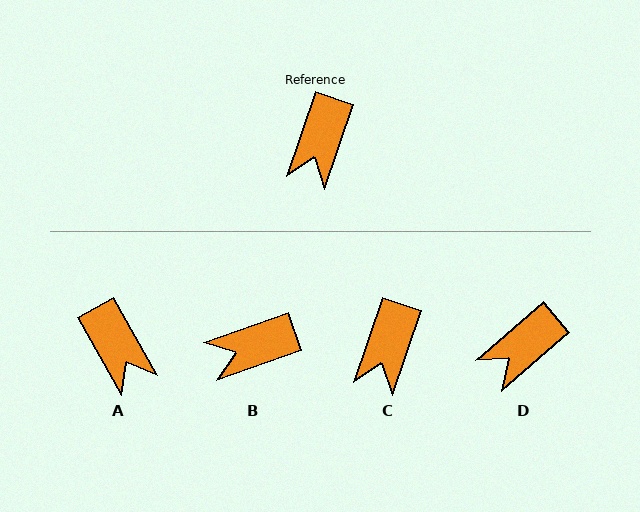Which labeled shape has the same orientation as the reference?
C.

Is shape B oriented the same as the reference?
No, it is off by about 52 degrees.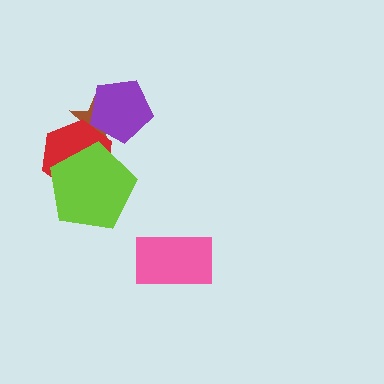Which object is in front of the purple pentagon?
The red hexagon is in front of the purple pentagon.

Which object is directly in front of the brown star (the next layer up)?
The purple pentagon is directly in front of the brown star.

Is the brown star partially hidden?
Yes, it is partially covered by another shape.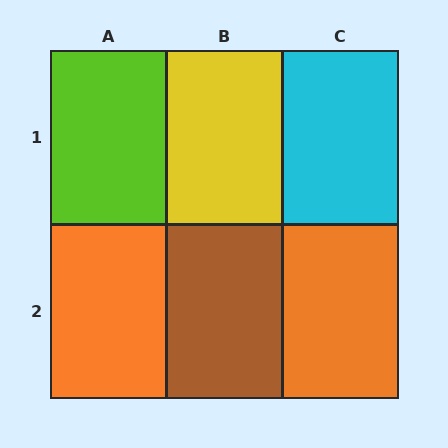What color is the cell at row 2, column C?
Orange.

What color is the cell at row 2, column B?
Brown.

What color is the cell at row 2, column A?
Orange.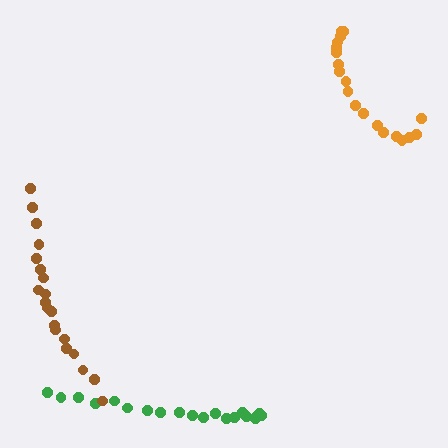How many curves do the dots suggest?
There are 3 distinct paths.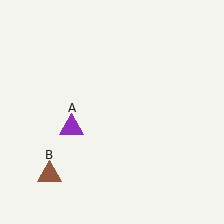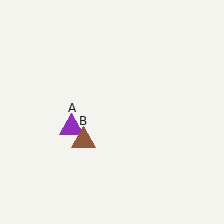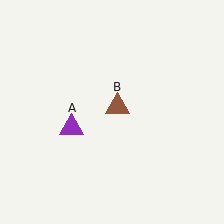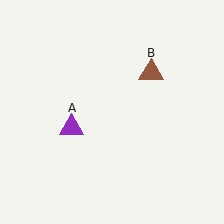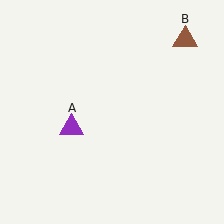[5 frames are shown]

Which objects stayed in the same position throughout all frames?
Purple triangle (object A) remained stationary.